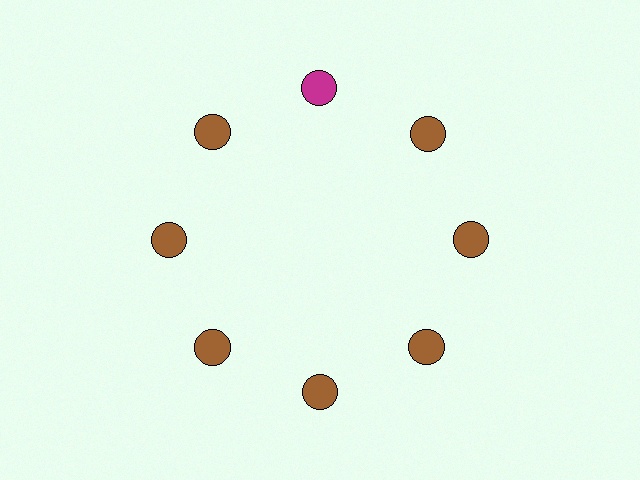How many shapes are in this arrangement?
There are 8 shapes arranged in a ring pattern.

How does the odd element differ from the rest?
It has a different color: magenta instead of brown.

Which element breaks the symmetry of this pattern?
The magenta circle at roughly the 12 o'clock position breaks the symmetry. All other shapes are brown circles.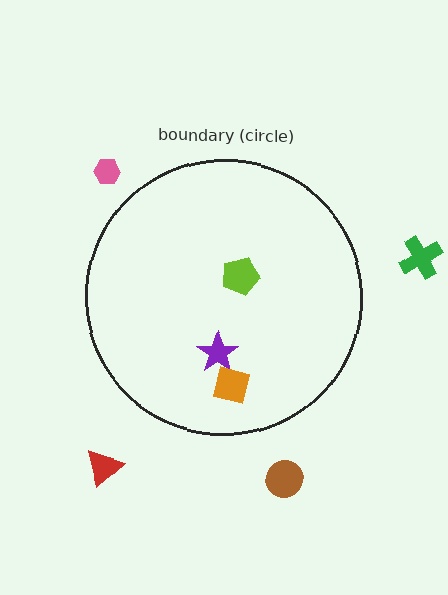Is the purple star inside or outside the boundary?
Inside.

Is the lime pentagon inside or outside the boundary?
Inside.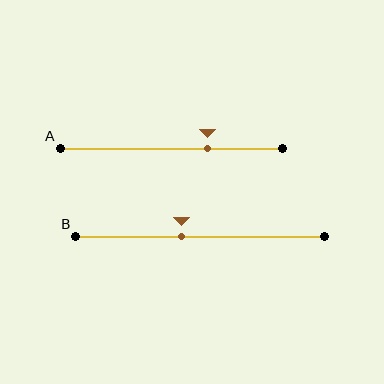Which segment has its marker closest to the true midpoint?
Segment B has its marker closest to the true midpoint.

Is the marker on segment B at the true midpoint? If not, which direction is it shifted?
No, the marker on segment B is shifted to the left by about 8% of the segment length.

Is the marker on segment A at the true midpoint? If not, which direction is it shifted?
No, the marker on segment A is shifted to the right by about 16% of the segment length.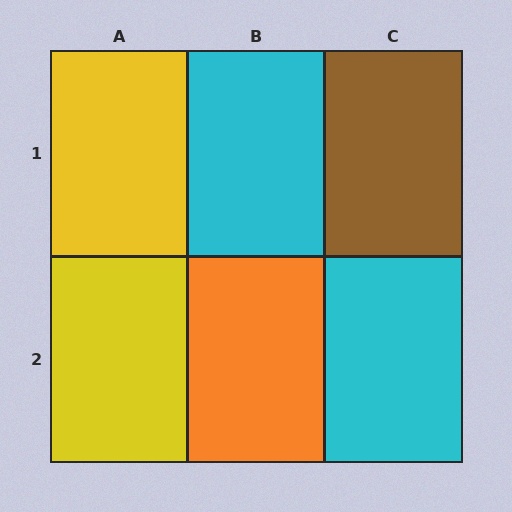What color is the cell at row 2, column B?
Orange.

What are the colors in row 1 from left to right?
Yellow, cyan, brown.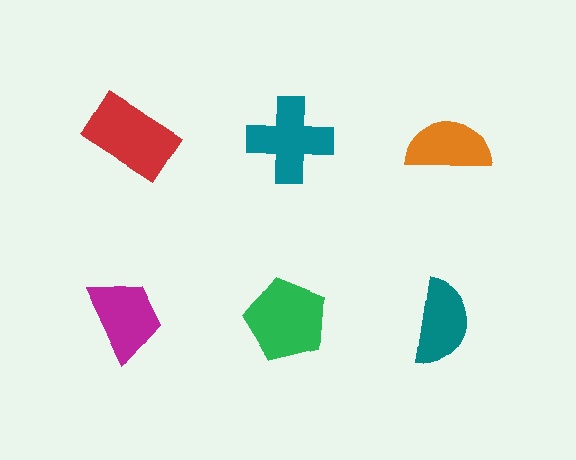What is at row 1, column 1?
A red rectangle.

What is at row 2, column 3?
A teal semicircle.